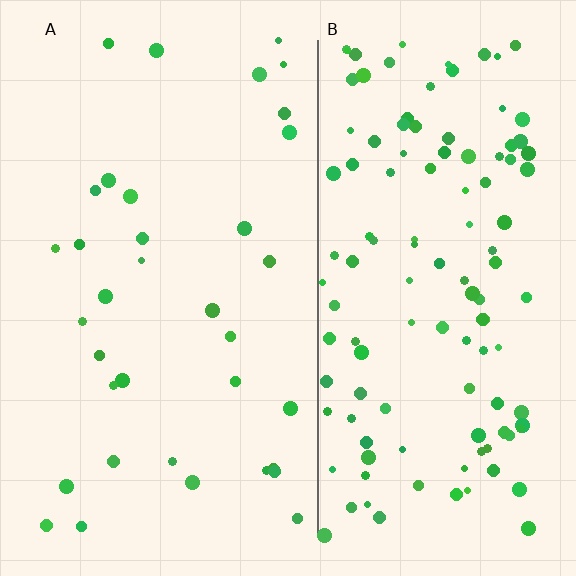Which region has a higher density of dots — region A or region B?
B (the right).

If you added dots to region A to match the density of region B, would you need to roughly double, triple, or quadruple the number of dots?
Approximately triple.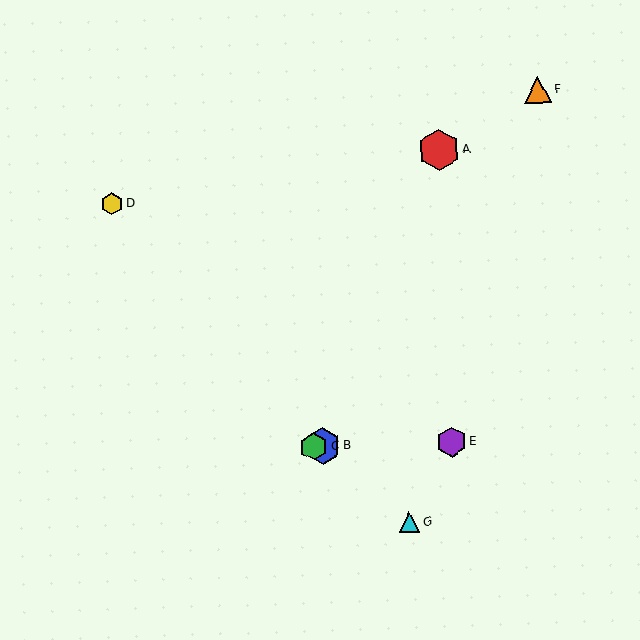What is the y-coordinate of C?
Object C is at y≈446.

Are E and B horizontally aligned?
Yes, both are at y≈442.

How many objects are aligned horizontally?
3 objects (B, C, E) are aligned horizontally.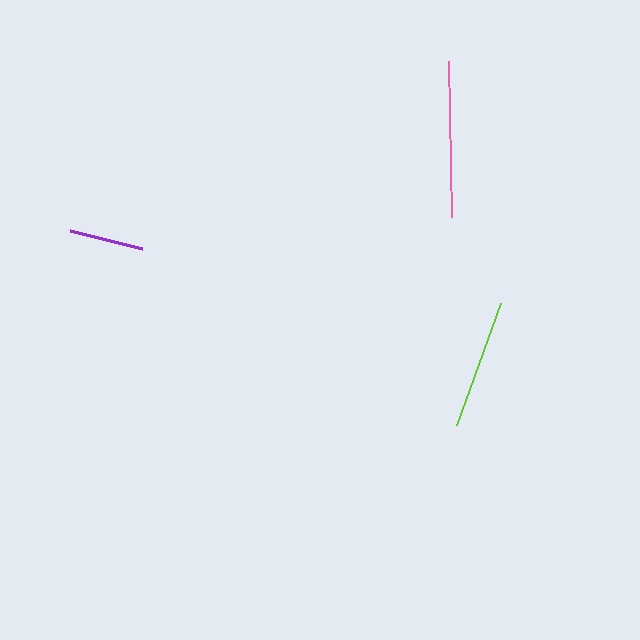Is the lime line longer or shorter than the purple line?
The lime line is longer than the purple line.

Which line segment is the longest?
The pink line is the longest at approximately 156 pixels.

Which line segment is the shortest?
The purple line is the shortest at approximately 75 pixels.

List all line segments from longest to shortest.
From longest to shortest: pink, lime, purple.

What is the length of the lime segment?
The lime segment is approximately 130 pixels long.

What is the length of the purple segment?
The purple segment is approximately 75 pixels long.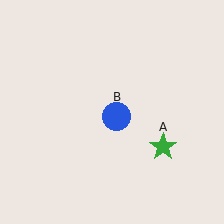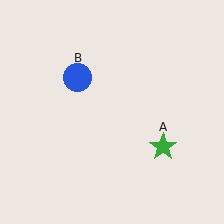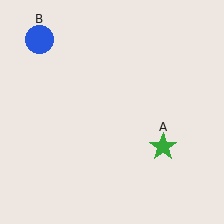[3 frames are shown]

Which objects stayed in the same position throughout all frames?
Green star (object A) remained stationary.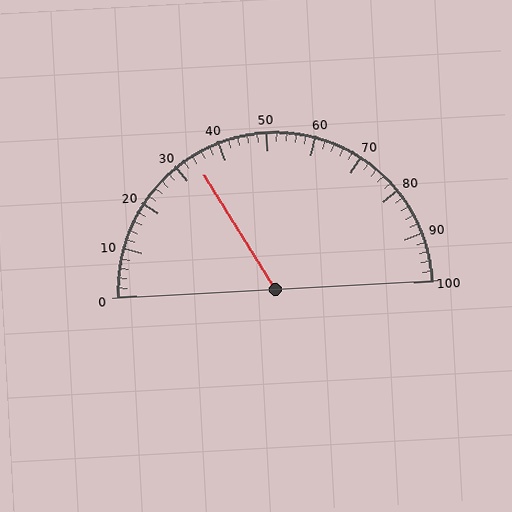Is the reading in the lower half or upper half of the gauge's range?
The reading is in the lower half of the range (0 to 100).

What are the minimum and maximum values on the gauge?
The gauge ranges from 0 to 100.